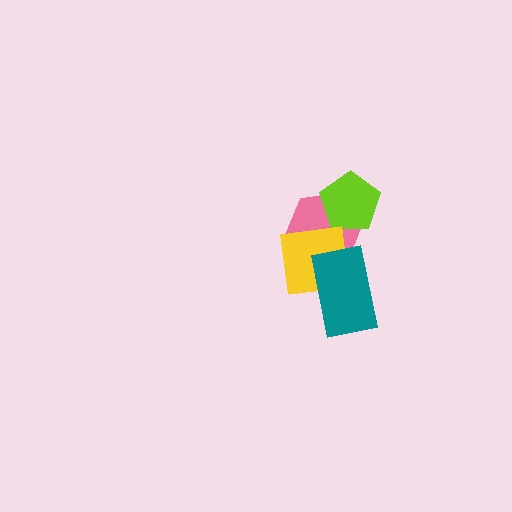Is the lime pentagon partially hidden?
No, no other shape covers it.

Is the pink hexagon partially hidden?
Yes, it is partially covered by another shape.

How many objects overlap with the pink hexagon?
3 objects overlap with the pink hexagon.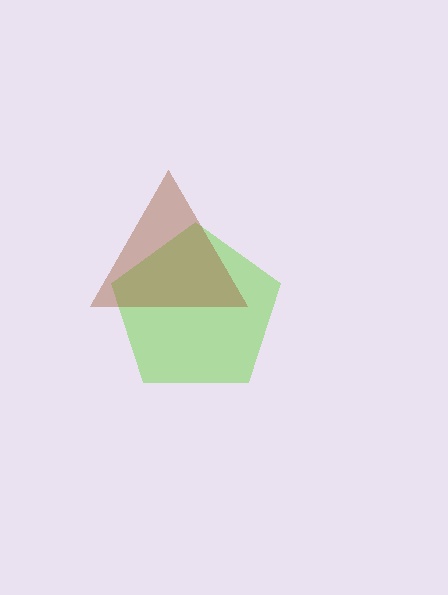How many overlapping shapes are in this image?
There are 2 overlapping shapes in the image.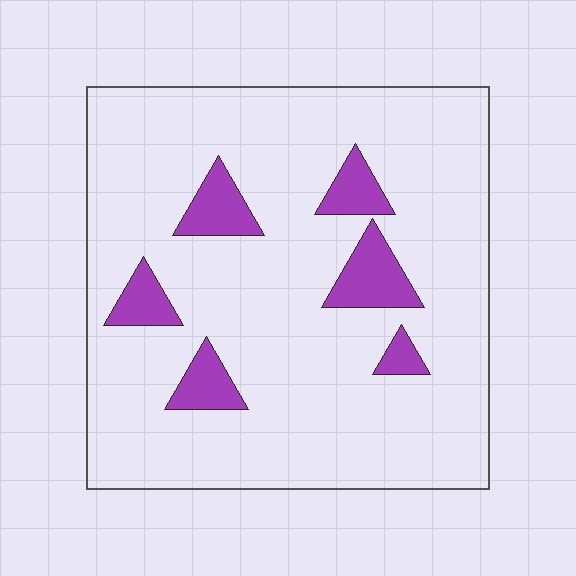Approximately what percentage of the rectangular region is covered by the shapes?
Approximately 10%.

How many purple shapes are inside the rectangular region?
6.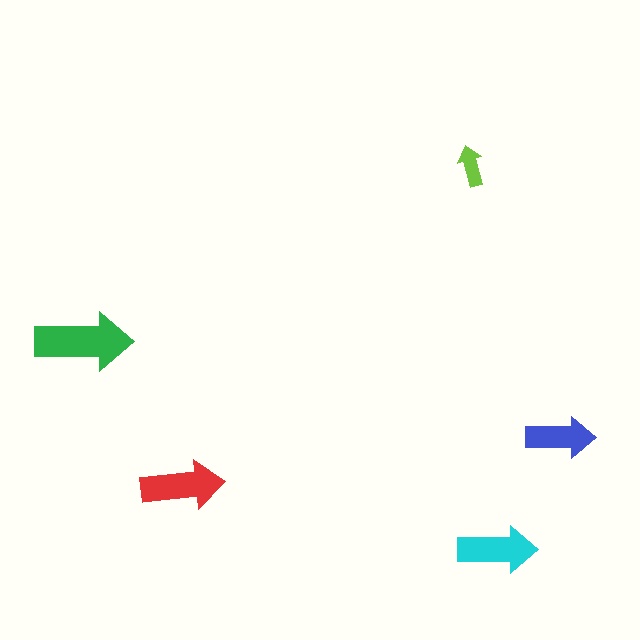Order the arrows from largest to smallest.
the green one, the red one, the cyan one, the blue one, the lime one.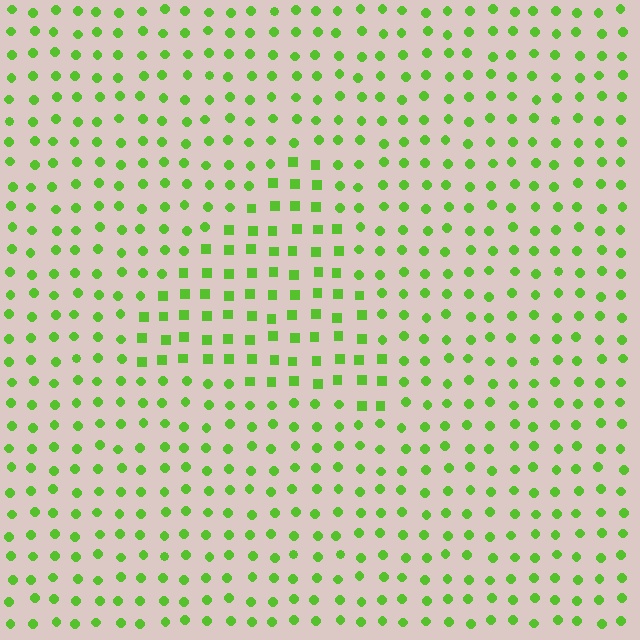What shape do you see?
I see a triangle.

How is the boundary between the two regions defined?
The boundary is defined by a change in element shape: squares inside vs. circles outside. All elements share the same color and spacing.